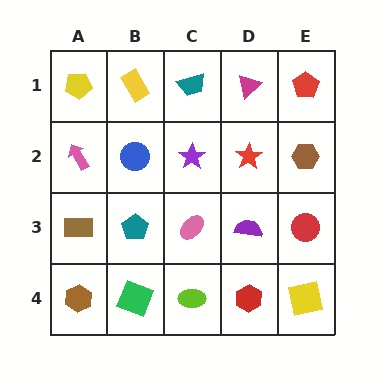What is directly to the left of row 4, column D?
A lime ellipse.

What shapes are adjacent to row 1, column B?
A blue circle (row 2, column B), a yellow pentagon (row 1, column A), a teal trapezoid (row 1, column C).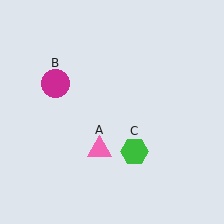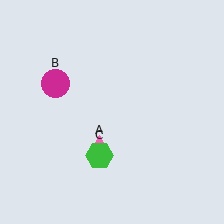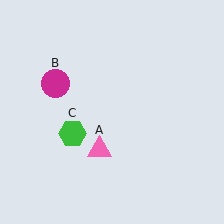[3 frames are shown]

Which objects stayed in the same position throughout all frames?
Pink triangle (object A) and magenta circle (object B) remained stationary.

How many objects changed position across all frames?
1 object changed position: green hexagon (object C).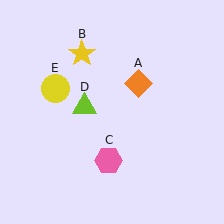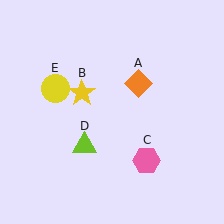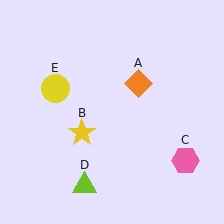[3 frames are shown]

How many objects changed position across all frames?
3 objects changed position: yellow star (object B), pink hexagon (object C), lime triangle (object D).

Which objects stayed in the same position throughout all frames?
Orange diamond (object A) and yellow circle (object E) remained stationary.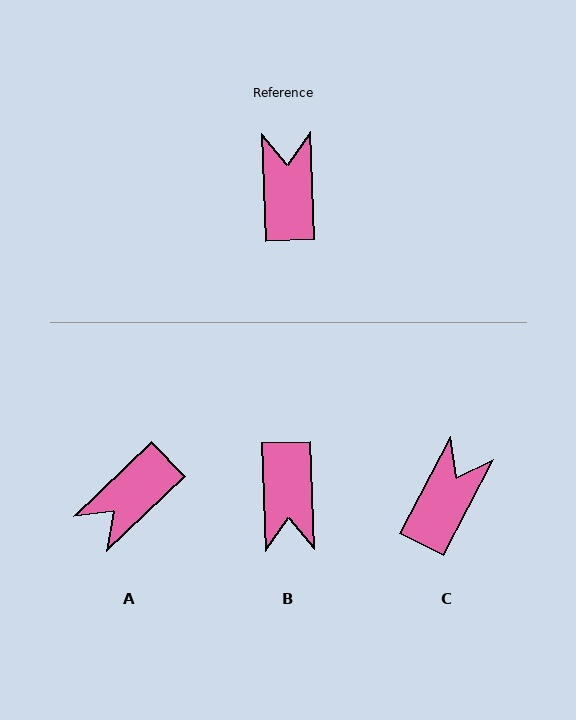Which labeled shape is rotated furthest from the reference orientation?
B, about 179 degrees away.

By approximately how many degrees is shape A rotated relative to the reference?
Approximately 131 degrees counter-clockwise.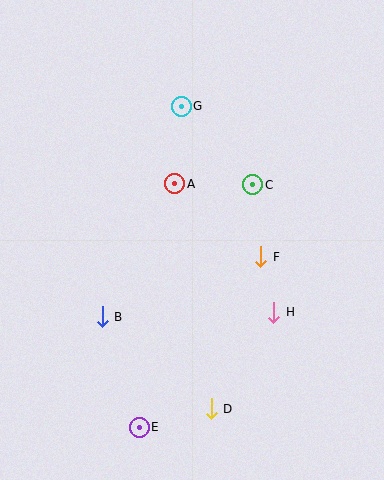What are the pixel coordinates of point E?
Point E is at (139, 427).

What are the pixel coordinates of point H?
Point H is at (274, 312).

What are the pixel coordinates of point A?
Point A is at (175, 184).